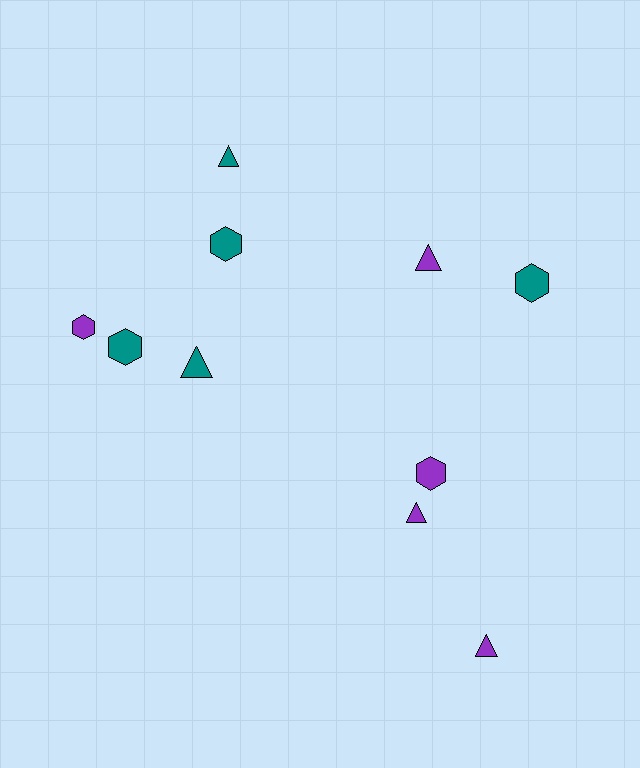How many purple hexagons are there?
There are 2 purple hexagons.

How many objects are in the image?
There are 10 objects.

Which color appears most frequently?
Teal, with 5 objects.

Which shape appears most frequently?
Triangle, with 5 objects.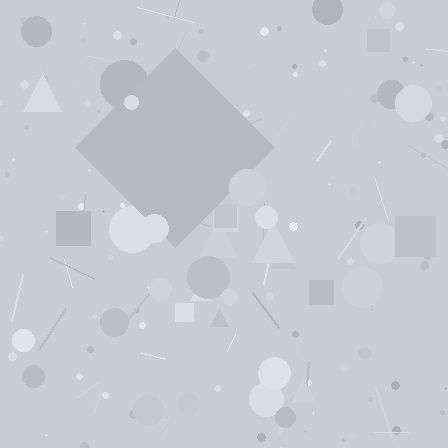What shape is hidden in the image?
A diamond is hidden in the image.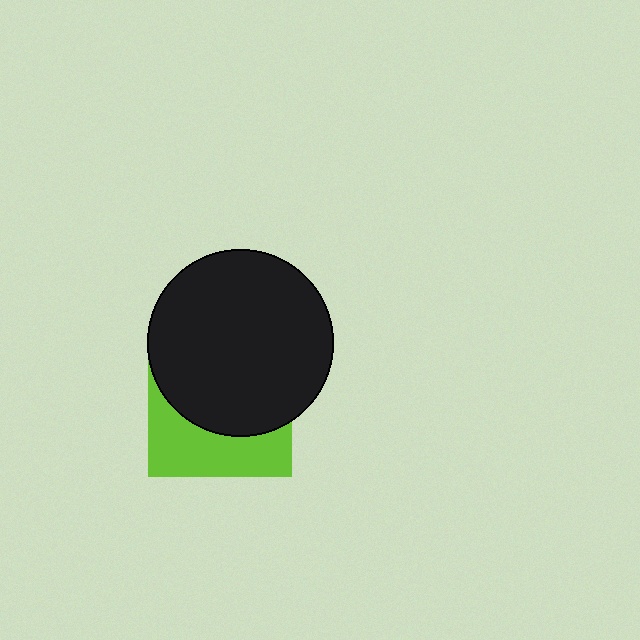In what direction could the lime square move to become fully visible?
The lime square could move down. That would shift it out from behind the black circle entirely.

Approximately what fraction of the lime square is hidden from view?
Roughly 62% of the lime square is hidden behind the black circle.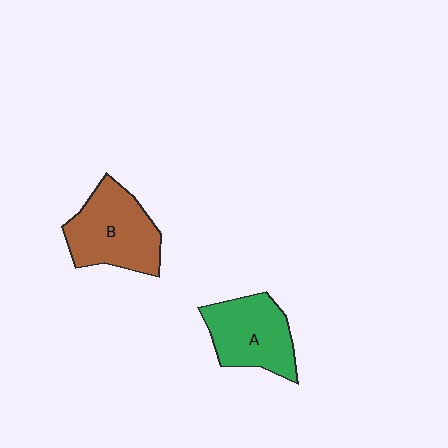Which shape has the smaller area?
Shape A (green).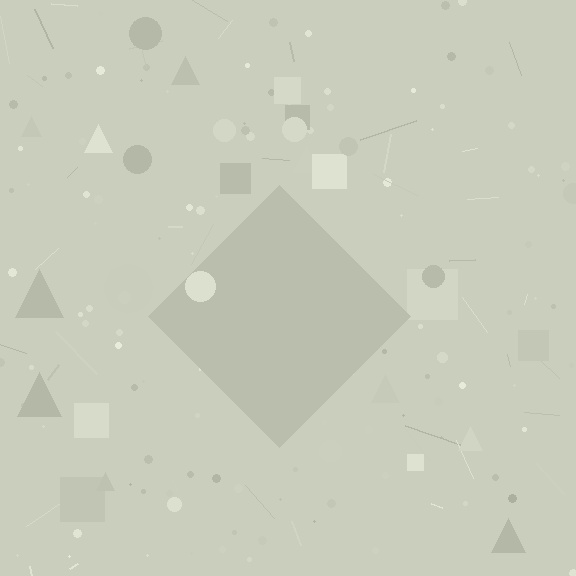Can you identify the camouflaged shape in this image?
The camouflaged shape is a diamond.